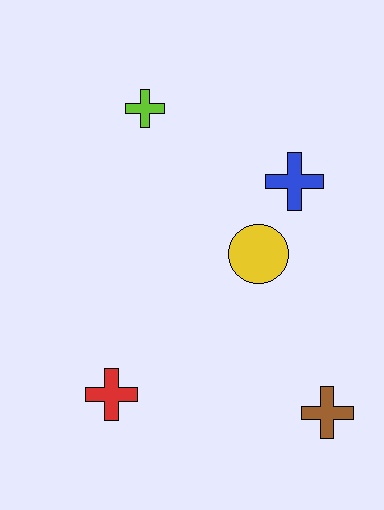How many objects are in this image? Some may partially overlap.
There are 5 objects.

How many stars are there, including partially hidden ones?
There are no stars.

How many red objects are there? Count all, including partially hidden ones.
There is 1 red object.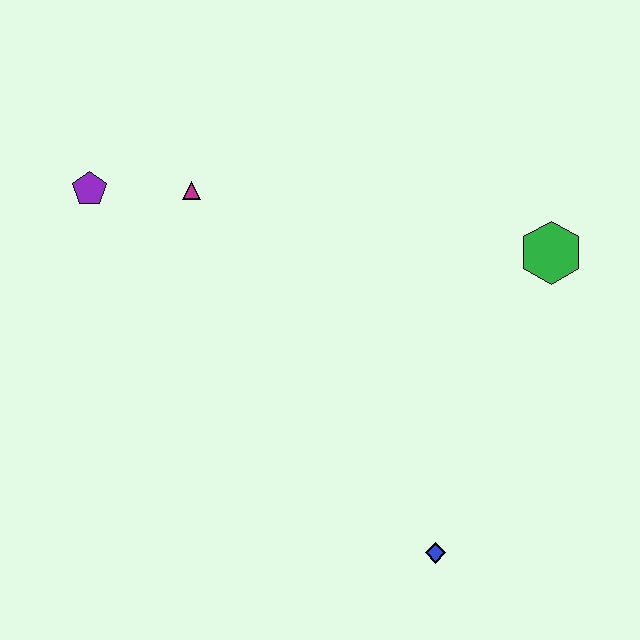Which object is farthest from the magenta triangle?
The blue diamond is farthest from the magenta triangle.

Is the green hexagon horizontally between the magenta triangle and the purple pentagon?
No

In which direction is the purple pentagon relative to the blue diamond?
The purple pentagon is above the blue diamond.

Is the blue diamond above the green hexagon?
No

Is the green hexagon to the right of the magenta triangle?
Yes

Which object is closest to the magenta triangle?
The purple pentagon is closest to the magenta triangle.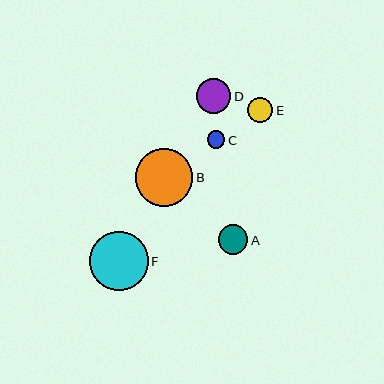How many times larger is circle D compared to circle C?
Circle D is approximately 2.0 times the size of circle C.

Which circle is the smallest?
Circle C is the smallest with a size of approximately 18 pixels.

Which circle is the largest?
Circle F is the largest with a size of approximately 58 pixels.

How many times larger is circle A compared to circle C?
Circle A is approximately 1.7 times the size of circle C.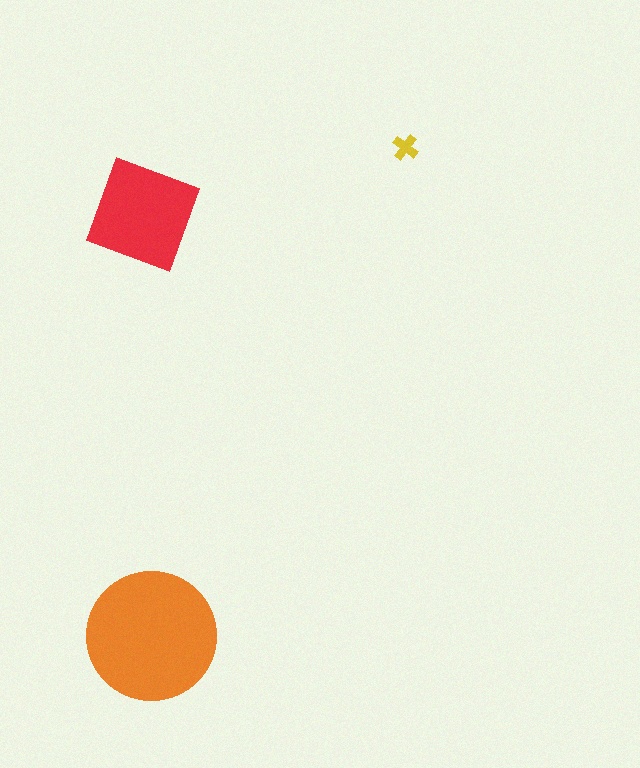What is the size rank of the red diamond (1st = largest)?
2nd.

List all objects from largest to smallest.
The orange circle, the red diamond, the yellow cross.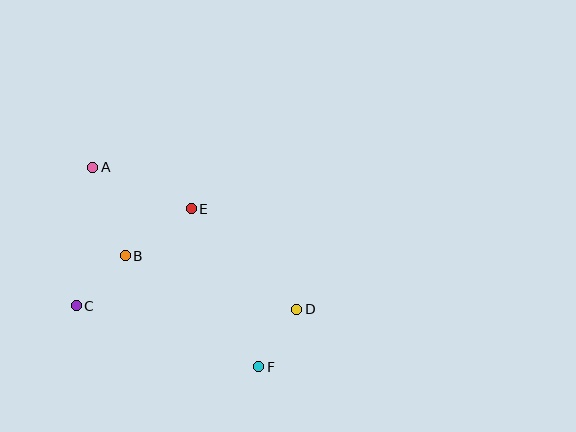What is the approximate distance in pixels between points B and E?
The distance between B and E is approximately 81 pixels.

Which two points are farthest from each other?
Points A and F are farthest from each other.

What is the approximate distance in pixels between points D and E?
The distance between D and E is approximately 146 pixels.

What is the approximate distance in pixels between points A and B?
The distance between A and B is approximately 94 pixels.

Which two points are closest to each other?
Points D and F are closest to each other.